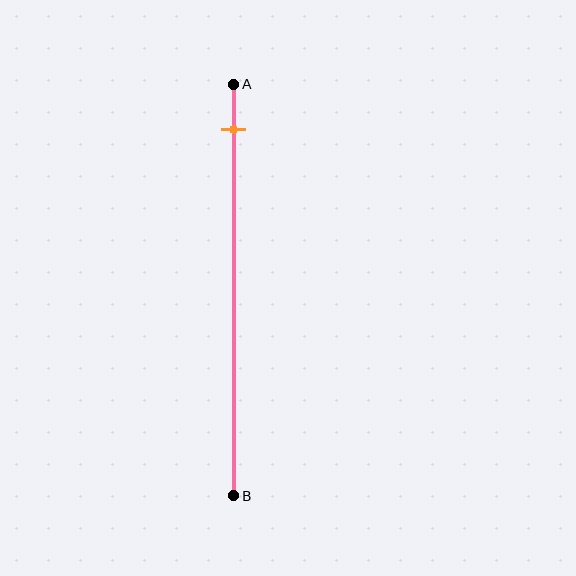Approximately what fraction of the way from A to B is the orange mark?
The orange mark is approximately 10% of the way from A to B.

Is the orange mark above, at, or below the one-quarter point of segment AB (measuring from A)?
The orange mark is above the one-quarter point of segment AB.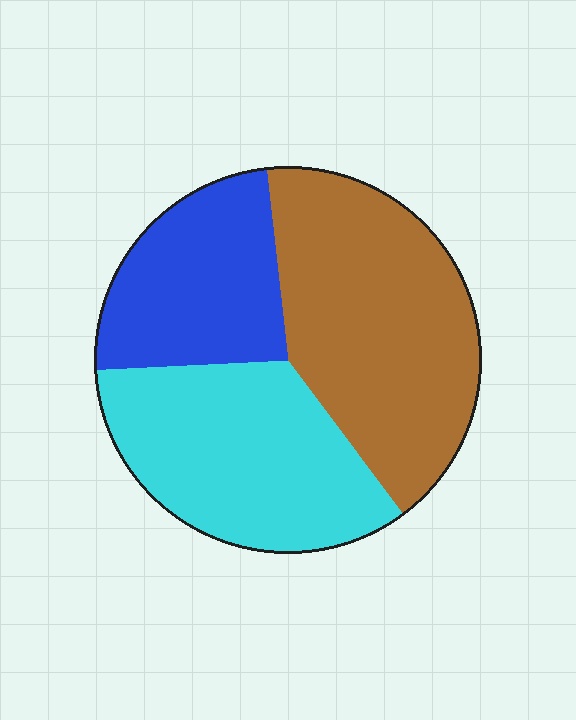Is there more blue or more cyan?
Cyan.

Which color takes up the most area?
Brown, at roughly 40%.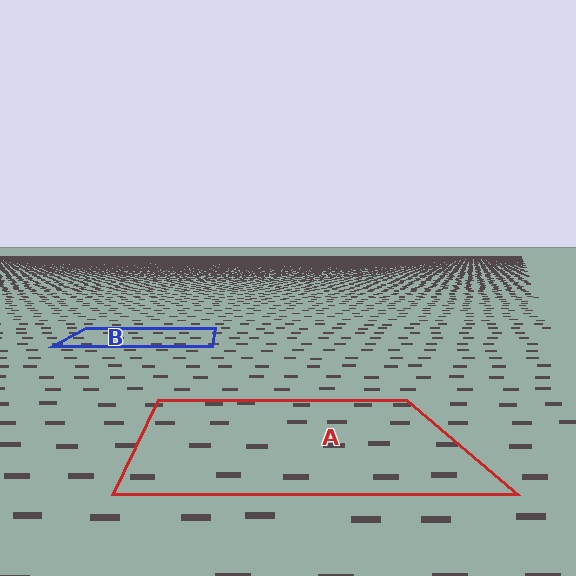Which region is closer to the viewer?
Region A is closer. The texture elements there are larger and more spread out.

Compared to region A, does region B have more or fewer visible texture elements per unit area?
Region B has more texture elements per unit area — they are packed more densely because it is farther away.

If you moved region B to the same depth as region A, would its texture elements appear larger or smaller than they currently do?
They would appear larger. At a closer depth, the same texture elements are projected at a bigger on-screen size.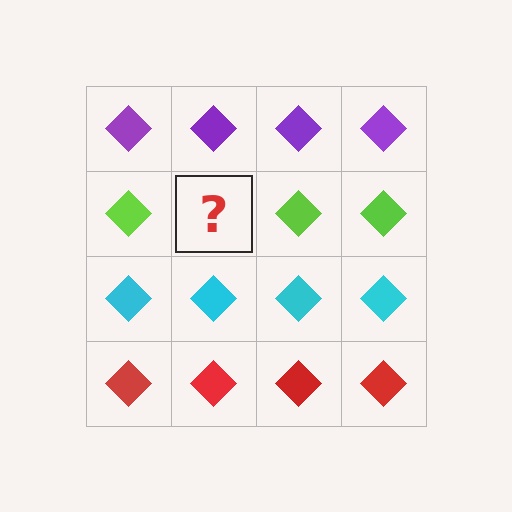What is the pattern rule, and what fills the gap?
The rule is that each row has a consistent color. The gap should be filled with a lime diamond.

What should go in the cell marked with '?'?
The missing cell should contain a lime diamond.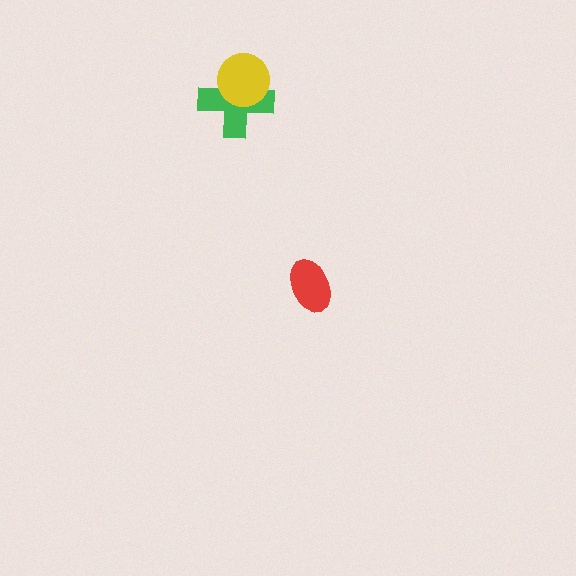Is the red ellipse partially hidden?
No, no other shape covers it.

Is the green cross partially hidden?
Yes, it is partially covered by another shape.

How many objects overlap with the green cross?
1 object overlaps with the green cross.